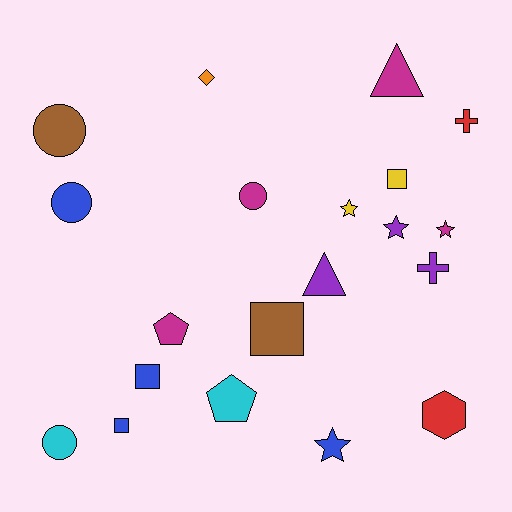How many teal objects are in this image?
There are no teal objects.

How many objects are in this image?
There are 20 objects.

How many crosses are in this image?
There are 2 crosses.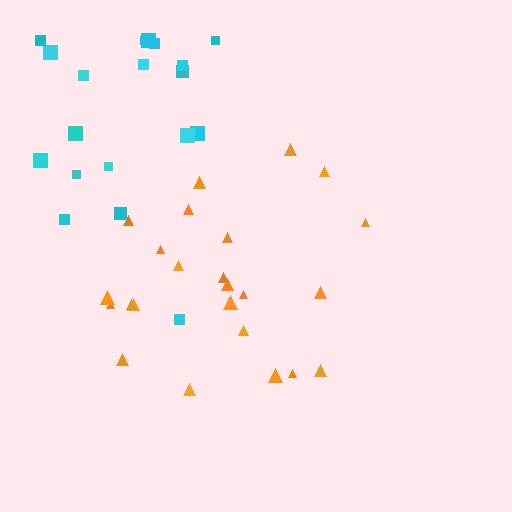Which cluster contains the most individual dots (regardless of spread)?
Orange (24).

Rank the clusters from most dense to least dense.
orange, cyan.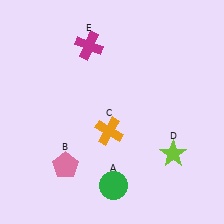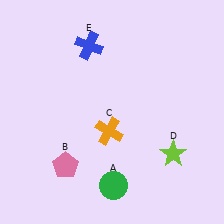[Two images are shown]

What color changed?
The cross (E) changed from magenta in Image 1 to blue in Image 2.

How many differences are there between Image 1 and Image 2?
There is 1 difference between the two images.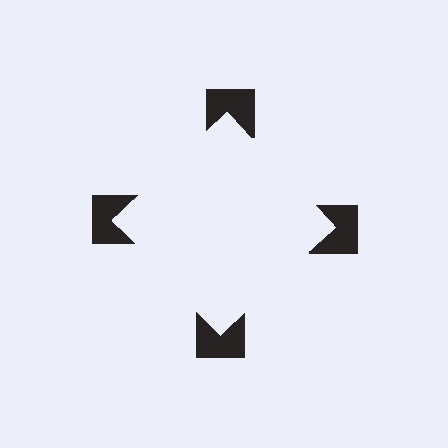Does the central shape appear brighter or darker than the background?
It typically appears slightly brighter than the background, even though no actual brightness change is drawn.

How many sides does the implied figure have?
4 sides.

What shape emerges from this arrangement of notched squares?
An illusory square — its edges are inferred from the aligned wedge cuts in the notched squares, not physically drawn.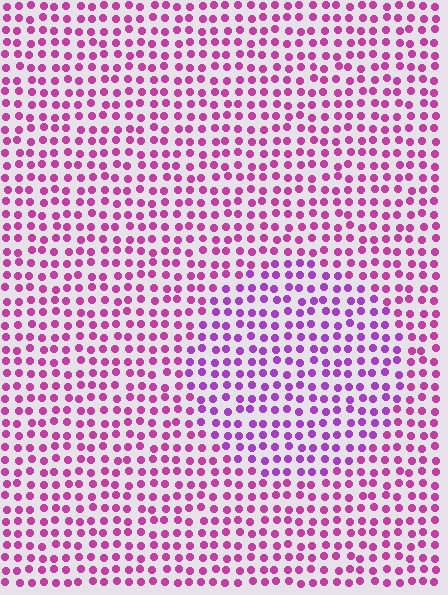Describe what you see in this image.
The image is filled with small magenta elements in a uniform arrangement. A circle-shaped region is visible where the elements are tinted to a slightly different hue, forming a subtle color boundary.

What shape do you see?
I see a circle.